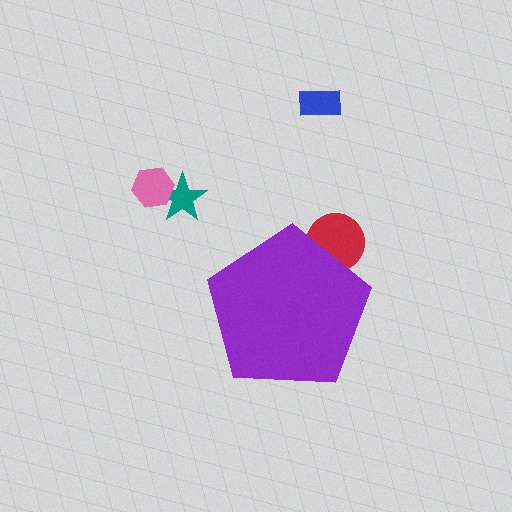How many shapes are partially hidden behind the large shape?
1 shape is partially hidden.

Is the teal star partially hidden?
No, the teal star is fully visible.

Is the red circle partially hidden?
Yes, the red circle is partially hidden behind the purple pentagon.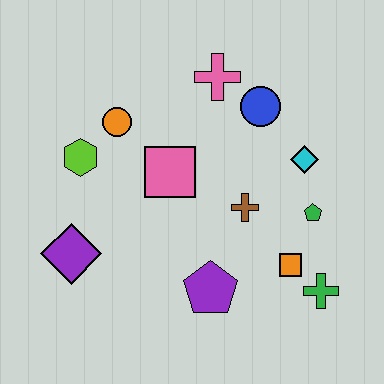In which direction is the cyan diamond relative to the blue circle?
The cyan diamond is below the blue circle.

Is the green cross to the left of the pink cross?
No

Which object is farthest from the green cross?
The lime hexagon is farthest from the green cross.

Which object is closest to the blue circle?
The pink cross is closest to the blue circle.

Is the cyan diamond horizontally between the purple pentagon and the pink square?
No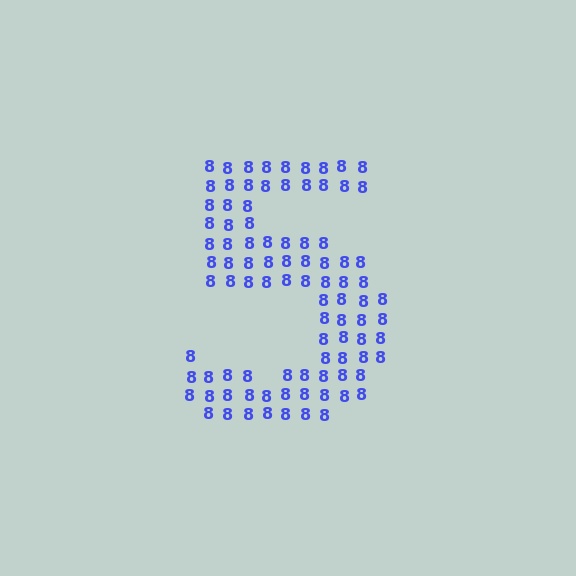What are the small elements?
The small elements are digit 8's.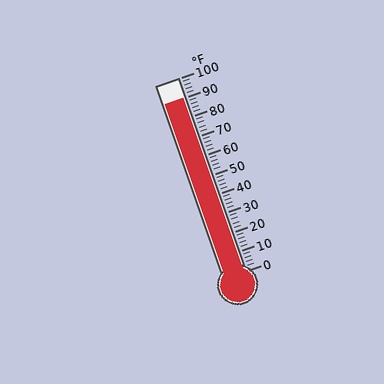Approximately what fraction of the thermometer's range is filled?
The thermometer is filled to approximately 90% of its range.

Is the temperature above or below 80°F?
The temperature is above 80°F.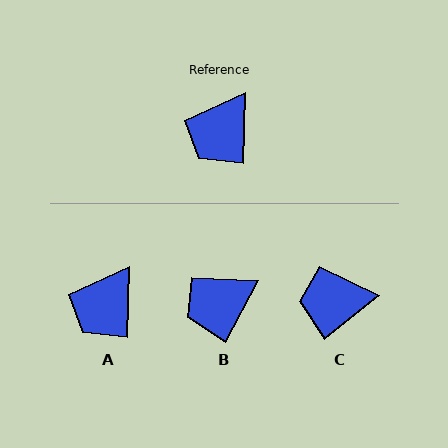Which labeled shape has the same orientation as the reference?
A.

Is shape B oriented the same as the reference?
No, it is off by about 27 degrees.